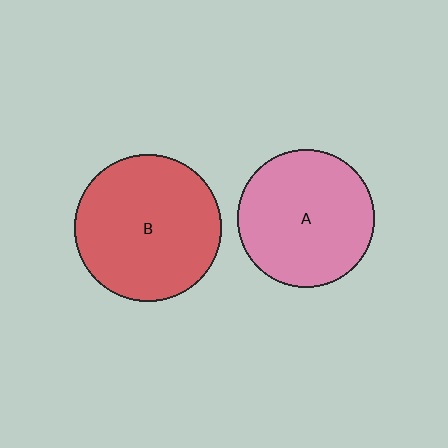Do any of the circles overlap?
No, none of the circles overlap.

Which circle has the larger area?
Circle B (red).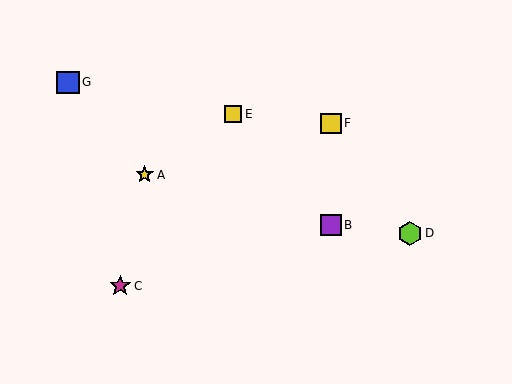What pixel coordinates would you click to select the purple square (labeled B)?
Click at (331, 225) to select the purple square B.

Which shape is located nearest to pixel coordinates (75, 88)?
The blue square (labeled G) at (68, 82) is nearest to that location.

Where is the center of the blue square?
The center of the blue square is at (68, 82).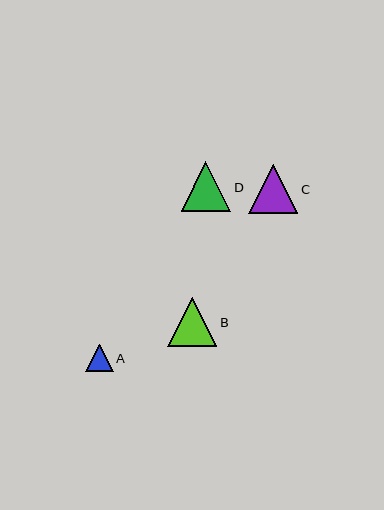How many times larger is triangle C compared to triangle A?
Triangle C is approximately 1.8 times the size of triangle A.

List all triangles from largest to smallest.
From largest to smallest: D, B, C, A.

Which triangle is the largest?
Triangle D is the largest with a size of approximately 50 pixels.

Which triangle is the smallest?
Triangle A is the smallest with a size of approximately 28 pixels.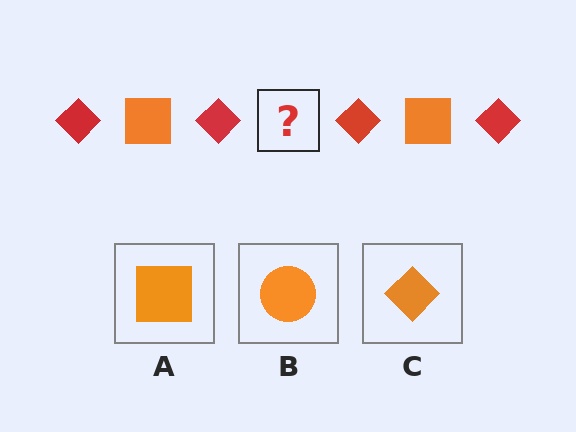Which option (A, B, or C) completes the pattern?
A.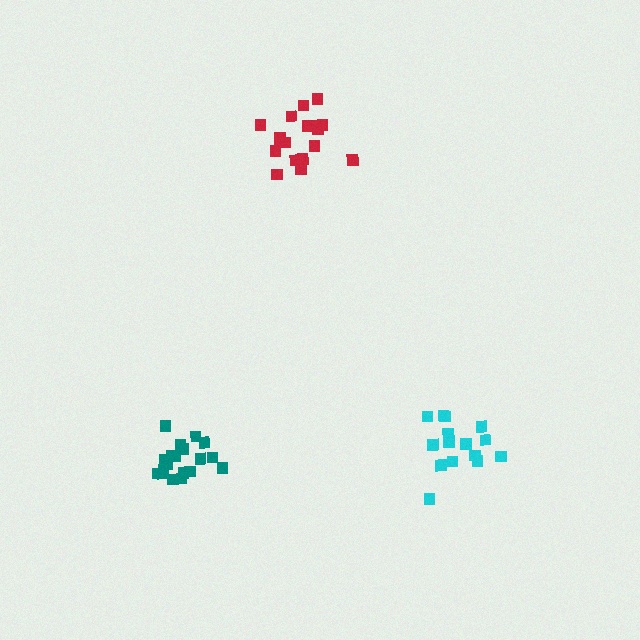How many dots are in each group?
Group 1: 15 dots, Group 2: 19 dots, Group 3: 18 dots (52 total).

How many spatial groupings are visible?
There are 3 spatial groupings.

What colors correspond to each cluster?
The clusters are colored: cyan, teal, red.